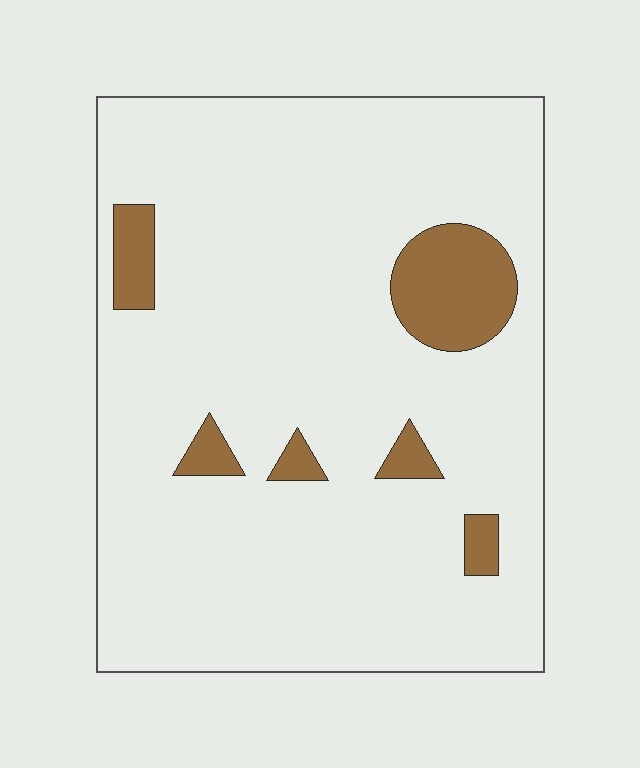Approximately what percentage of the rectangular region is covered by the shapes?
Approximately 10%.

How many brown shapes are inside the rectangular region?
6.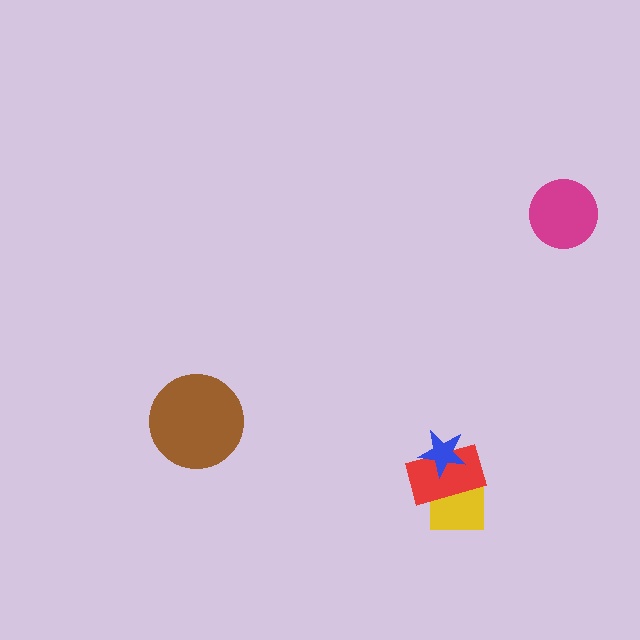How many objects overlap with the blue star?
1 object overlaps with the blue star.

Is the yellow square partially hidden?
Yes, it is partially covered by another shape.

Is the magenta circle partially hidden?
No, no other shape covers it.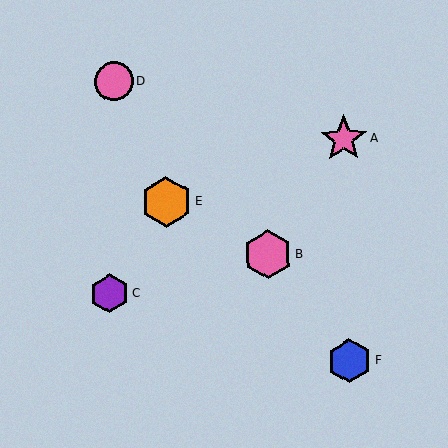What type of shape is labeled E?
Shape E is an orange hexagon.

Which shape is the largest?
The orange hexagon (labeled E) is the largest.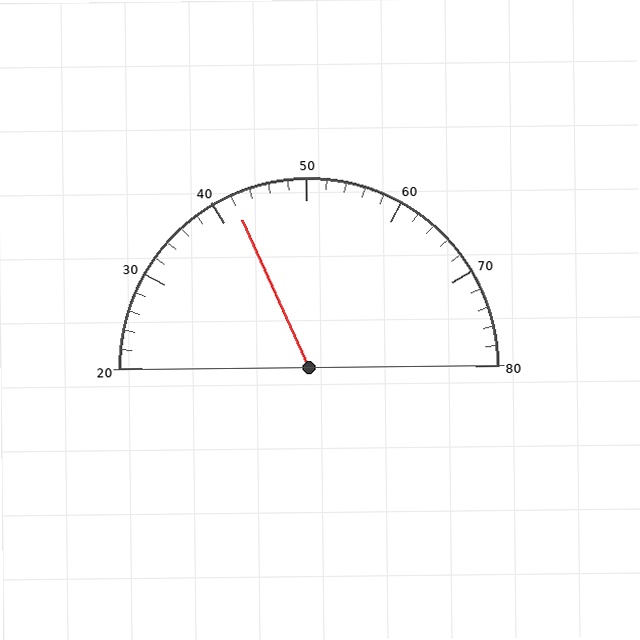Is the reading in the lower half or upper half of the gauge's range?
The reading is in the lower half of the range (20 to 80).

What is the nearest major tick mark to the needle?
The nearest major tick mark is 40.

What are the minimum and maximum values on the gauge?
The gauge ranges from 20 to 80.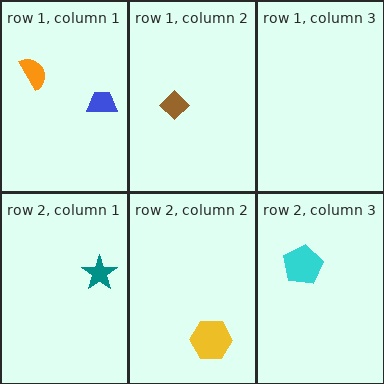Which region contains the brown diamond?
The row 1, column 2 region.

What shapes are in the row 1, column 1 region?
The orange semicircle, the blue trapezoid.